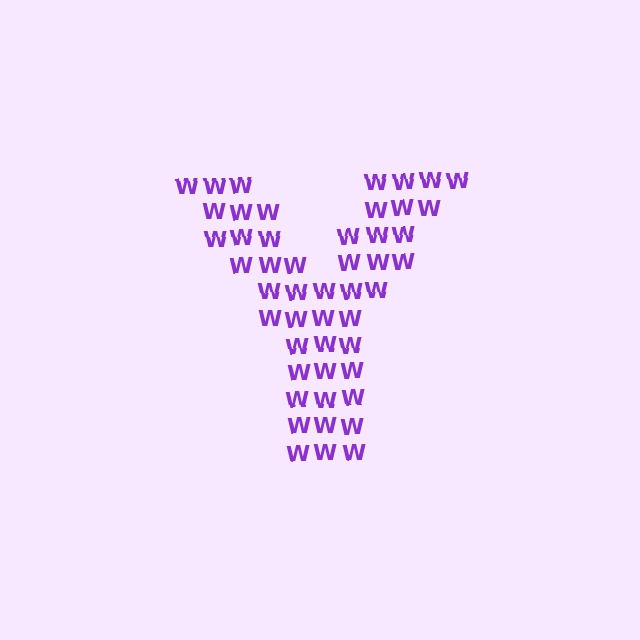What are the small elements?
The small elements are letter W's.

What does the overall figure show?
The overall figure shows the letter Y.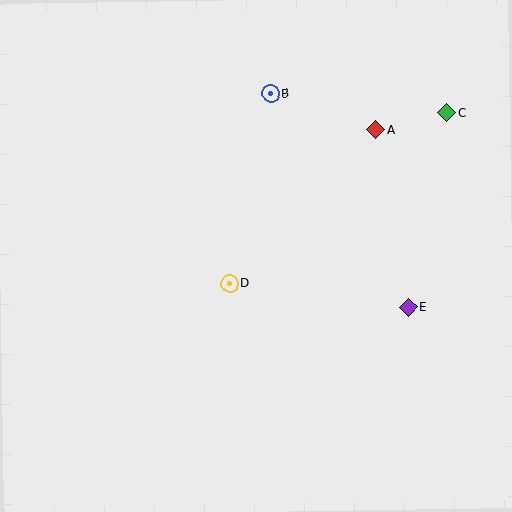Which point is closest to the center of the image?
Point D at (230, 284) is closest to the center.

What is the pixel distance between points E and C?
The distance between E and C is 198 pixels.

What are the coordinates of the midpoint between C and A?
The midpoint between C and A is at (411, 121).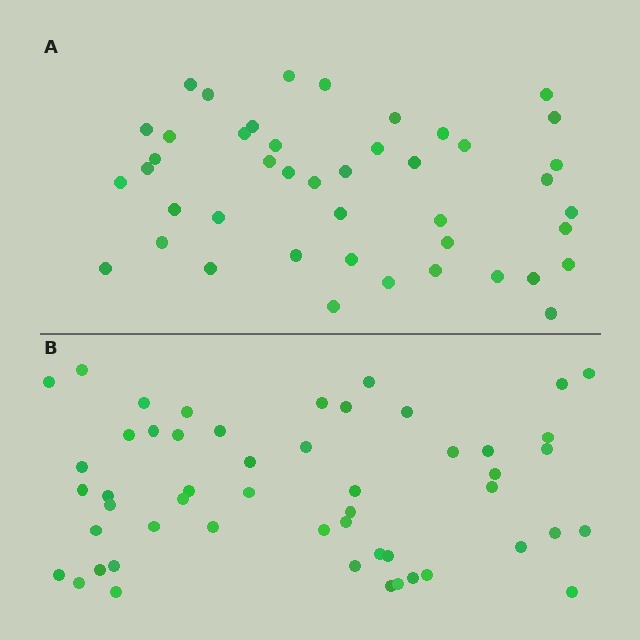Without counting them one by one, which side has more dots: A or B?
Region B (the bottom region) has more dots.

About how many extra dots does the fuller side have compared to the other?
Region B has roughly 8 or so more dots than region A.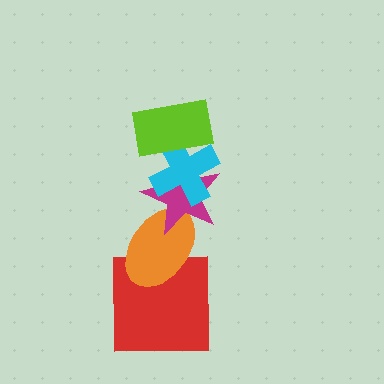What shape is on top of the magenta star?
The cyan cross is on top of the magenta star.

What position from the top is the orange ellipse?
The orange ellipse is 4th from the top.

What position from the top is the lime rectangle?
The lime rectangle is 1st from the top.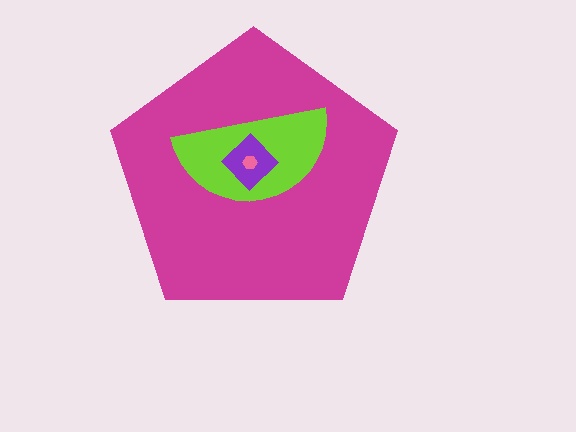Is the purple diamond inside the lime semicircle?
Yes.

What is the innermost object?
The pink hexagon.